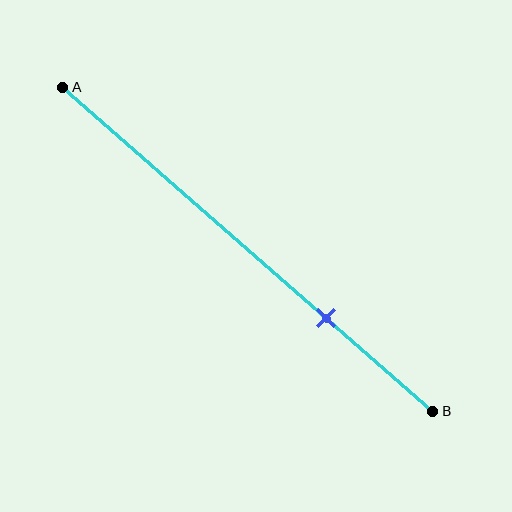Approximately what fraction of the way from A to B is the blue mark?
The blue mark is approximately 70% of the way from A to B.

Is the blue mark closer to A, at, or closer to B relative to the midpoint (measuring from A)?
The blue mark is closer to point B than the midpoint of segment AB.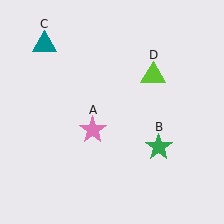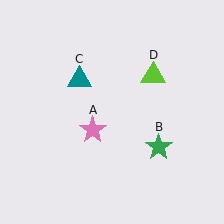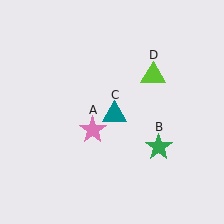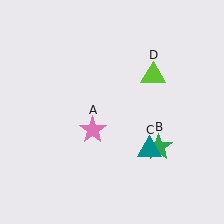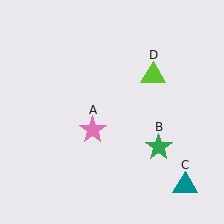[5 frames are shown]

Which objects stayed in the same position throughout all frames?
Pink star (object A) and green star (object B) and lime triangle (object D) remained stationary.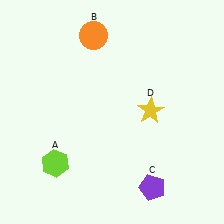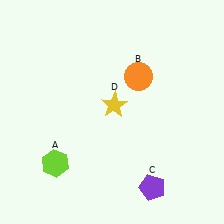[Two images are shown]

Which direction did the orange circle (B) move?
The orange circle (B) moved right.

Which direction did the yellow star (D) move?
The yellow star (D) moved left.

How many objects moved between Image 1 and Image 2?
2 objects moved between the two images.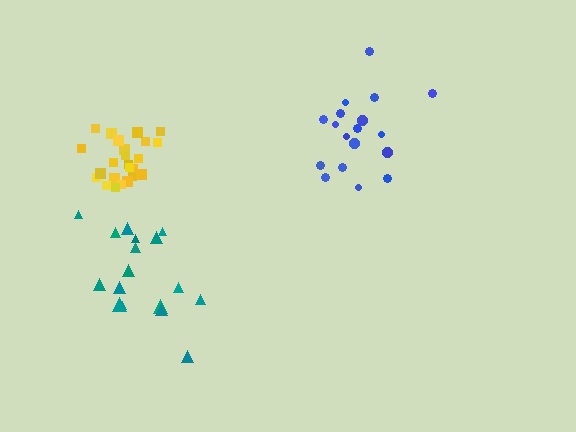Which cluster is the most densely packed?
Yellow.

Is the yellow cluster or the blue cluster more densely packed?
Yellow.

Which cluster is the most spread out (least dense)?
Teal.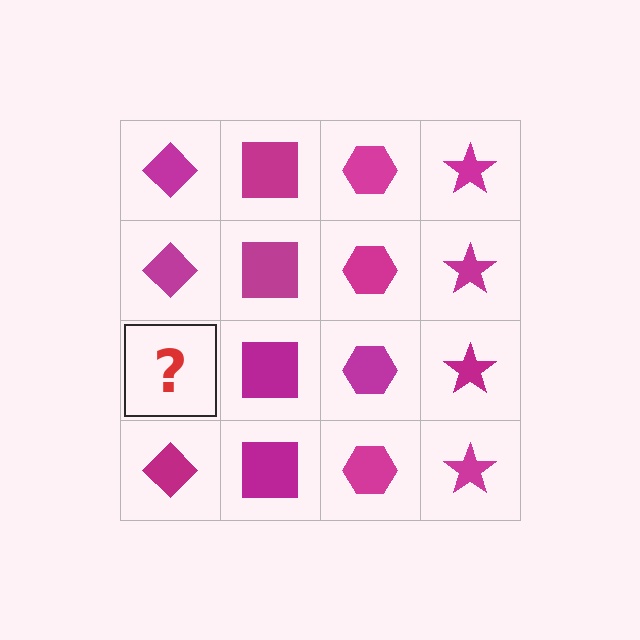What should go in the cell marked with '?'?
The missing cell should contain a magenta diamond.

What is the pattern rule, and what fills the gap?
The rule is that each column has a consistent shape. The gap should be filled with a magenta diamond.